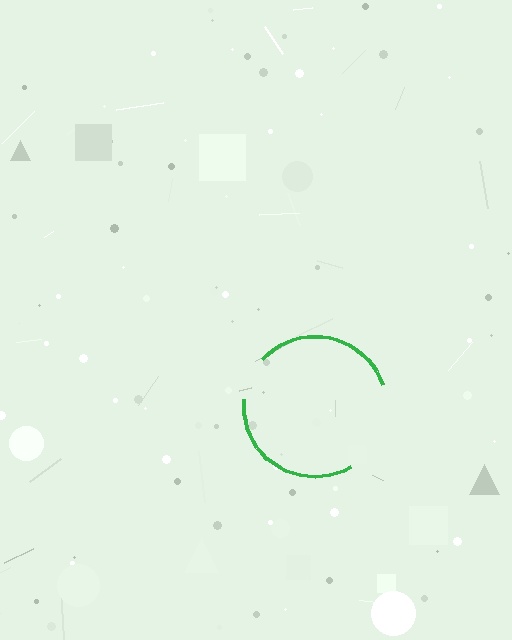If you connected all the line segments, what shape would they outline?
They would outline a circle.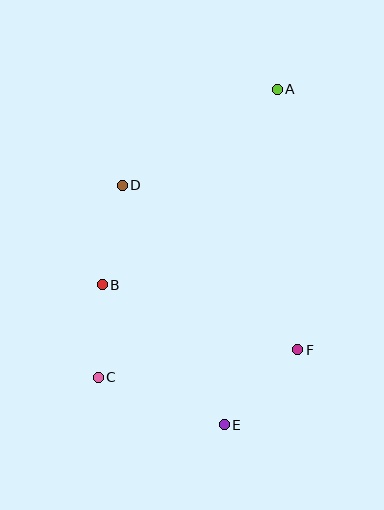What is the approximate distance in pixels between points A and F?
The distance between A and F is approximately 261 pixels.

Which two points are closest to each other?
Points B and C are closest to each other.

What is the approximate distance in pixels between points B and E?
The distance between B and E is approximately 186 pixels.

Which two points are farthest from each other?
Points A and E are farthest from each other.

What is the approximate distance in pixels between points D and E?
The distance between D and E is approximately 261 pixels.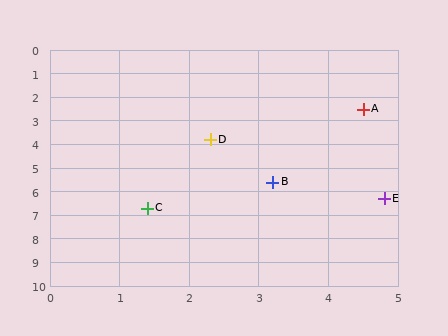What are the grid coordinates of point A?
Point A is at approximately (4.5, 2.5).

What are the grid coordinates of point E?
Point E is at approximately (4.8, 6.3).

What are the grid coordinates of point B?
Point B is at approximately (3.2, 5.6).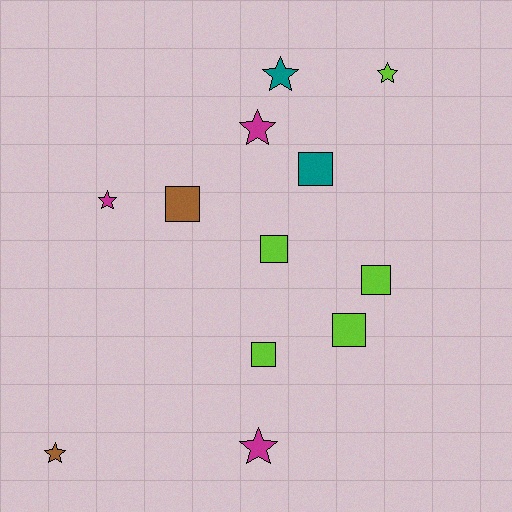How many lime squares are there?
There are 4 lime squares.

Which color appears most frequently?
Lime, with 5 objects.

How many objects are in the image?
There are 12 objects.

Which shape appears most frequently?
Star, with 6 objects.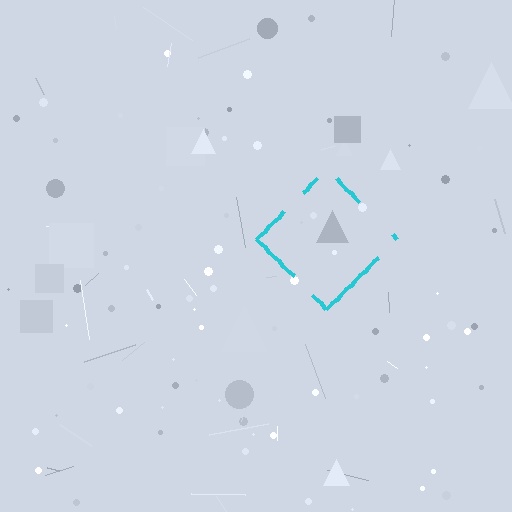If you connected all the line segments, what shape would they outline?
They would outline a diamond.